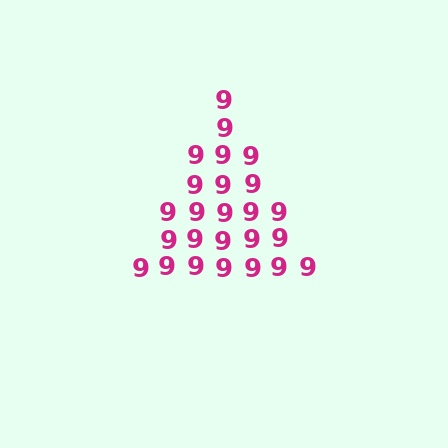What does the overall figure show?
The overall figure shows a triangle.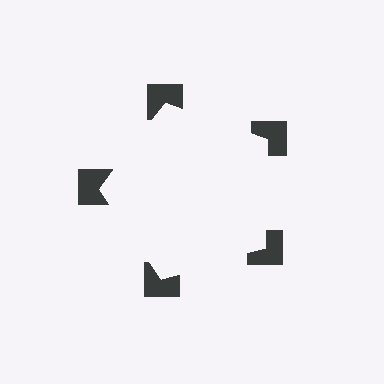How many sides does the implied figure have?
5 sides.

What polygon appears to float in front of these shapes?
An illusory pentagon — its edges are inferred from the aligned wedge cuts in the notched squares, not physically drawn.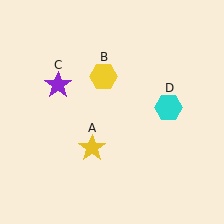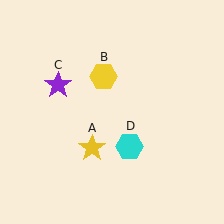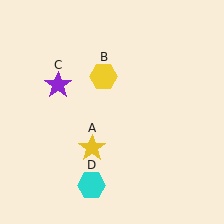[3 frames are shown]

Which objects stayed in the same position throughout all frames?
Yellow star (object A) and yellow hexagon (object B) and purple star (object C) remained stationary.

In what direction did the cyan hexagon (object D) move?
The cyan hexagon (object D) moved down and to the left.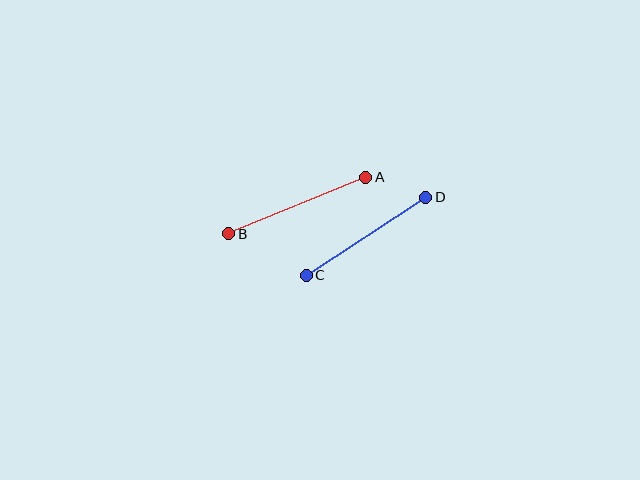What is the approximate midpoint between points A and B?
The midpoint is at approximately (297, 205) pixels.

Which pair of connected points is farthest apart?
Points A and B are farthest apart.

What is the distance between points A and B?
The distance is approximately 148 pixels.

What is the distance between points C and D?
The distance is approximately 143 pixels.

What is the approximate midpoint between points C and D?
The midpoint is at approximately (366, 236) pixels.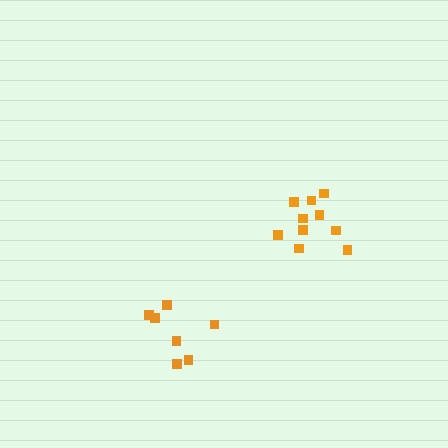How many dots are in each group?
Group 1: 10 dots, Group 2: 7 dots (17 total).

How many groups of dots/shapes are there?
There are 2 groups.